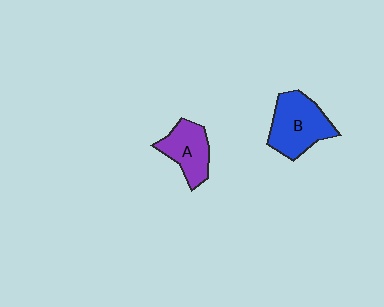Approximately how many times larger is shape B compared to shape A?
Approximately 1.3 times.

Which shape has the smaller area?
Shape A (purple).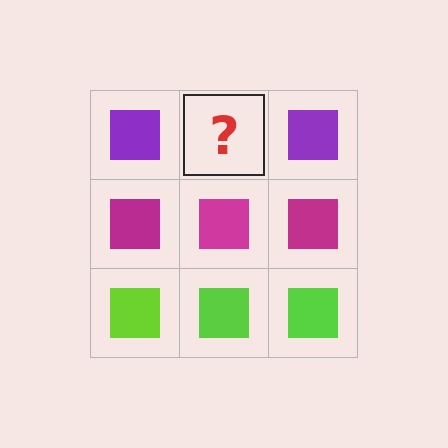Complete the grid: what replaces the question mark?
The question mark should be replaced with a purple square.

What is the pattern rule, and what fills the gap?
The rule is that each row has a consistent color. The gap should be filled with a purple square.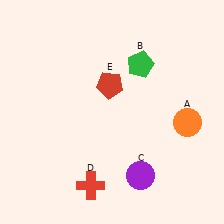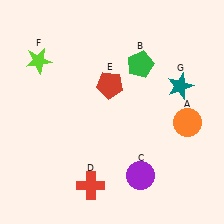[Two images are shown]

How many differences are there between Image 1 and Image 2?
There are 2 differences between the two images.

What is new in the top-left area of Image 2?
A lime star (F) was added in the top-left area of Image 2.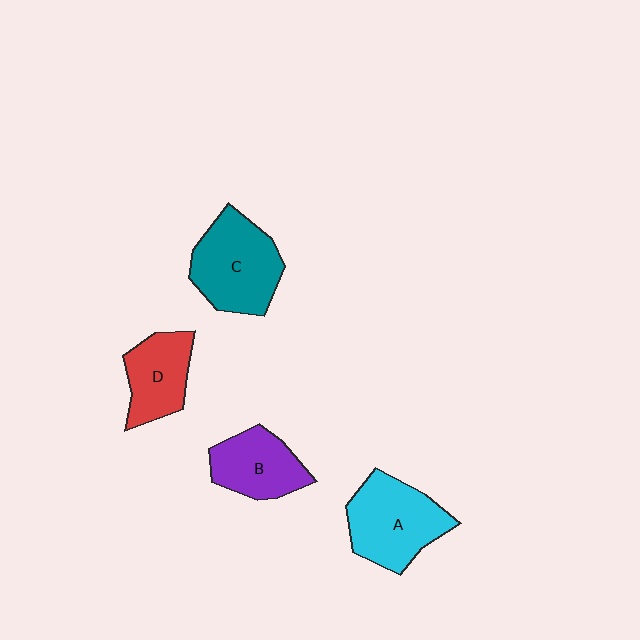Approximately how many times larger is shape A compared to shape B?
Approximately 1.3 times.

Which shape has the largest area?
Shape C (teal).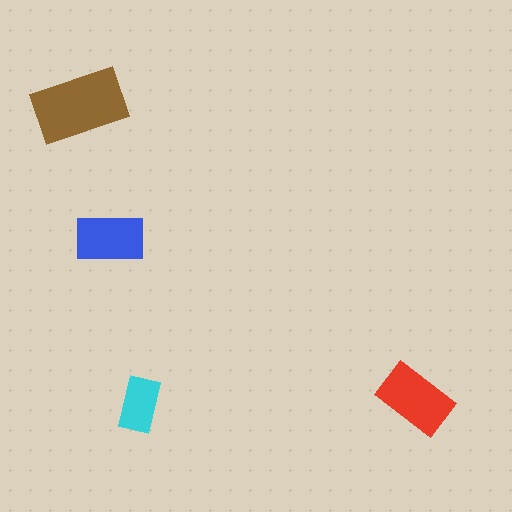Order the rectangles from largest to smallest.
the brown one, the red one, the blue one, the cyan one.